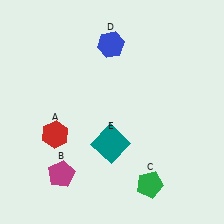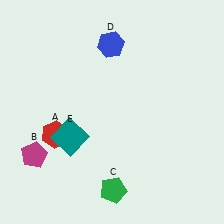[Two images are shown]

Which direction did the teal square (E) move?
The teal square (E) moved left.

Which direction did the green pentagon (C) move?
The green pentagon (C) moved left.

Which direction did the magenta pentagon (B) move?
The magenta pentagon (B) moved left.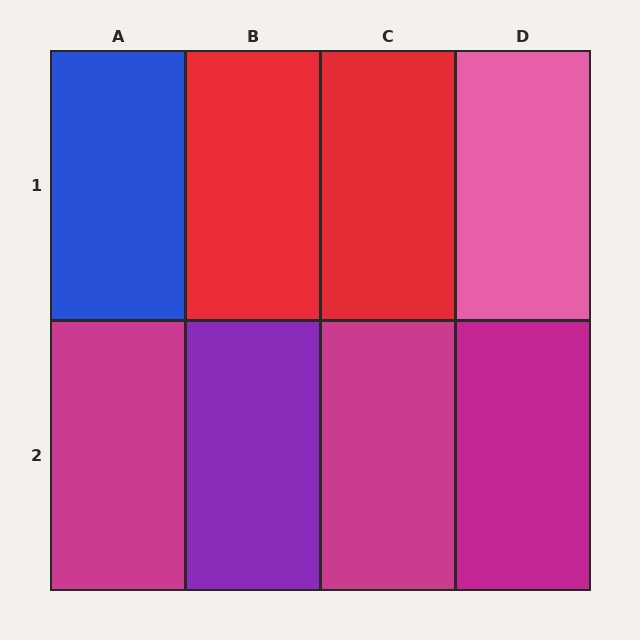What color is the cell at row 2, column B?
Purple.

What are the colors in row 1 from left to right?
Blue, red, red, pink.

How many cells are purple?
1 cell is purple.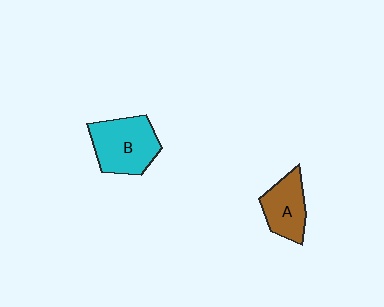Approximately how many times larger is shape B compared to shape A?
Approximately 1.4 times.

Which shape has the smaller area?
Shape A (brown).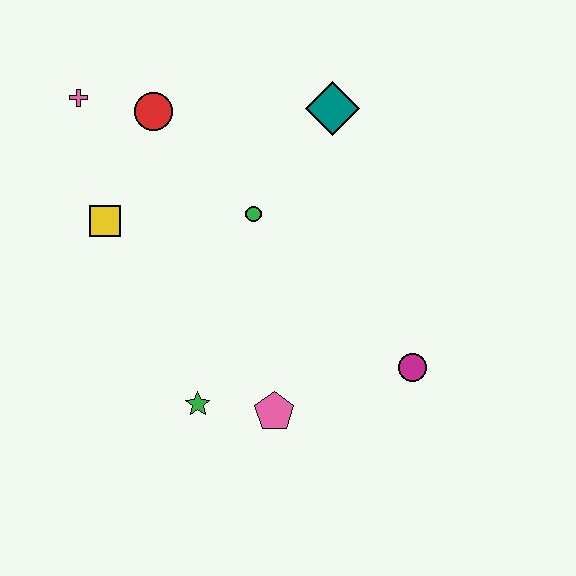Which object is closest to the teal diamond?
The green circle is closest to the teal diamond.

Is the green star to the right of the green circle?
No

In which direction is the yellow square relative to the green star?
The yellow square is above the green star.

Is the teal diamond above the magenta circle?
Yes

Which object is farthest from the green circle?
The magenta circle is farthest from the green circle.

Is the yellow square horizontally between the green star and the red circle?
No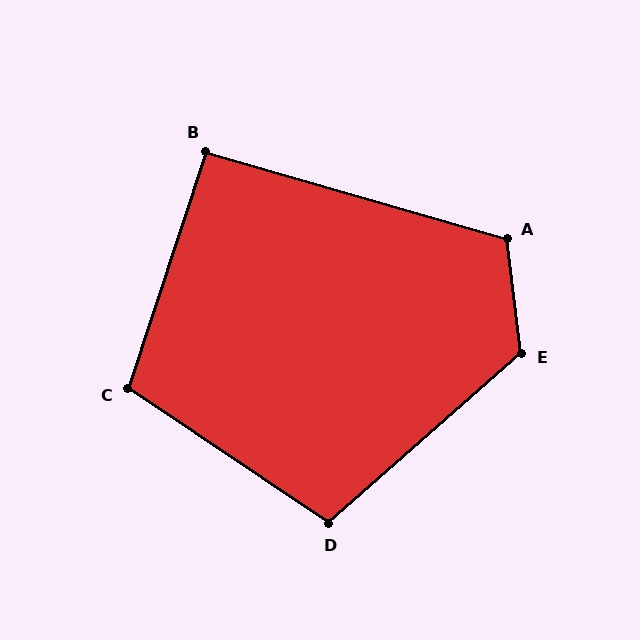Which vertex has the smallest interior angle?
B, at approximately 92 degrees.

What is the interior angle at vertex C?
Approximately 106 degrees (obtuse).